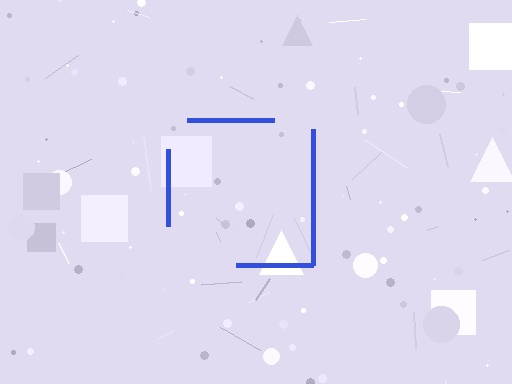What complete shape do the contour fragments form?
The contour fragments form a square.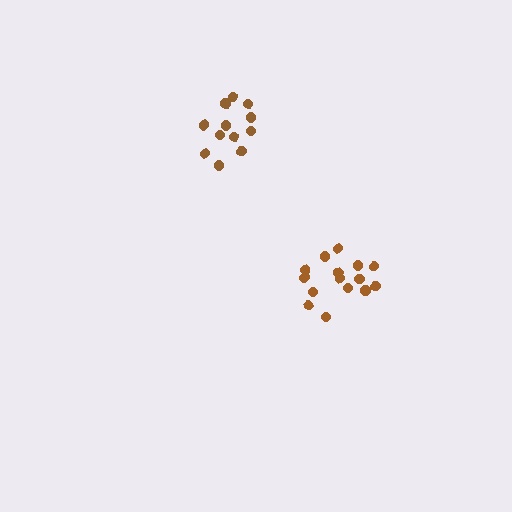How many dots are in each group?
Group 1: 13 dots, Group 2: 15 dots (28 total).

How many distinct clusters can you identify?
There are 2 distinct clusters.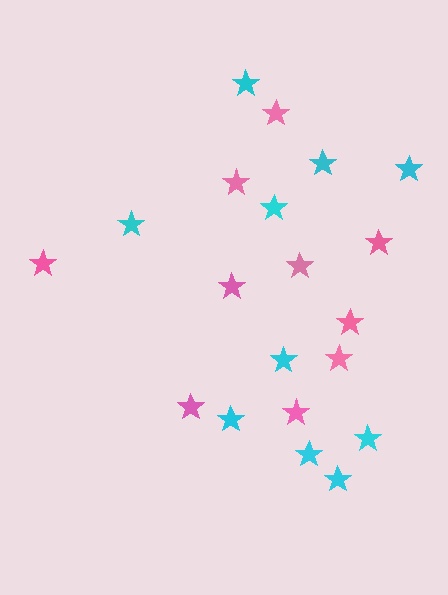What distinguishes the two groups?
There are 2 groups: one group of pink stars (10) and one group of cyan stars (10).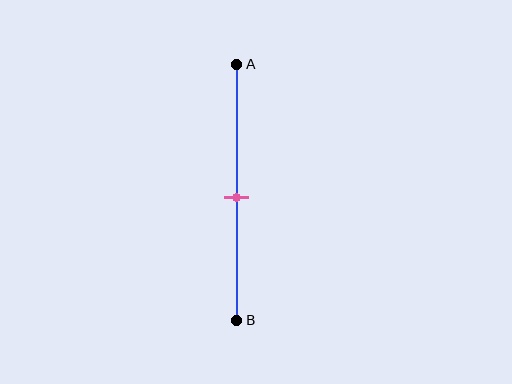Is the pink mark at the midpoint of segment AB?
Yes, the mark is approximately at the midpoint.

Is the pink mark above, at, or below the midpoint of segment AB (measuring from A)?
The pink mark is approximately at the midpoint of segment AB.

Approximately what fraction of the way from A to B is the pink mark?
The pink mark is approximately 50% of the way from A to B.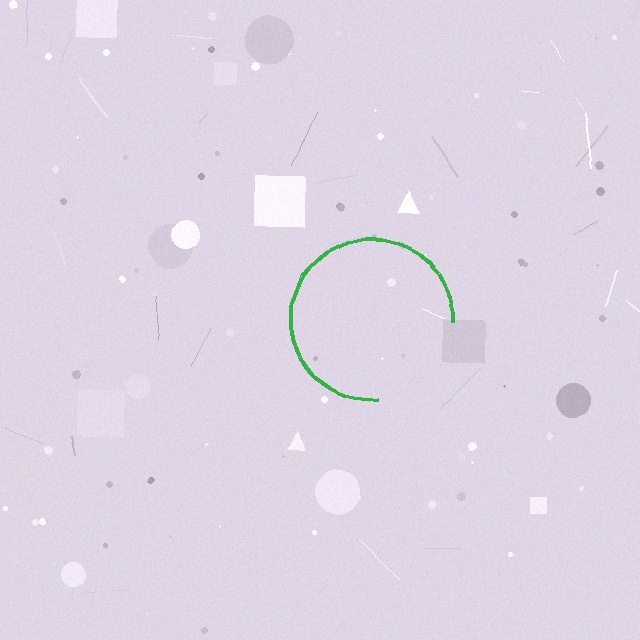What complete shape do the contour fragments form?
The contour fragments form a circle.